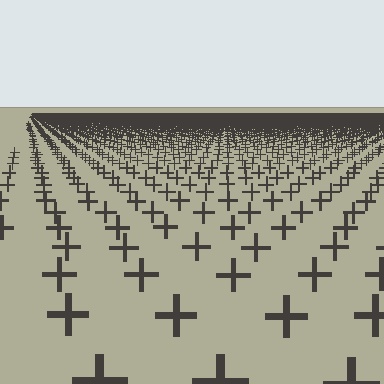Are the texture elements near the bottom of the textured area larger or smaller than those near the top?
Larger. Near the bottom, elements are closer to the viewer and appear at a bigger on-screen size.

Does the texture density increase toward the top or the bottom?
Density increases toward the top.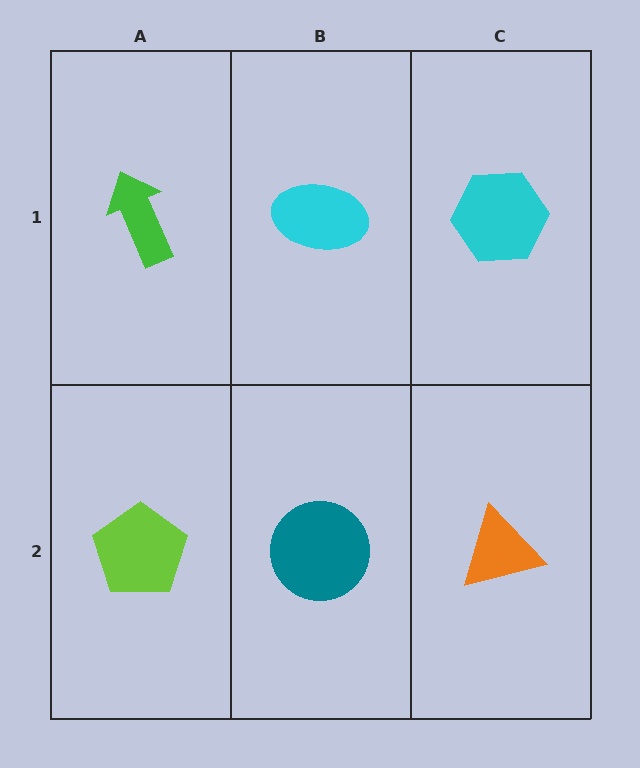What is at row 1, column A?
A green arrow.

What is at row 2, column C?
An orange triangle.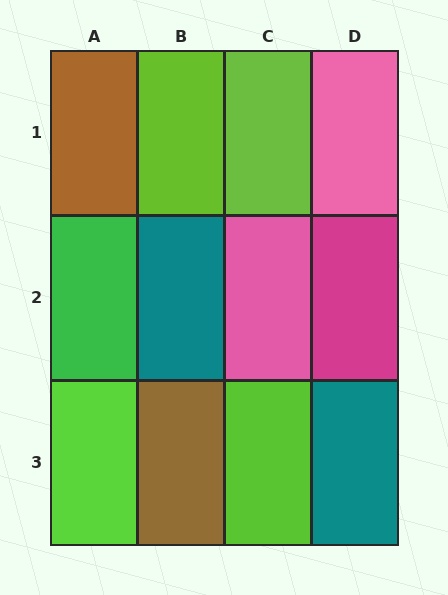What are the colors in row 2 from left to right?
Green, teal, pink, magenta.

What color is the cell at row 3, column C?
Lime.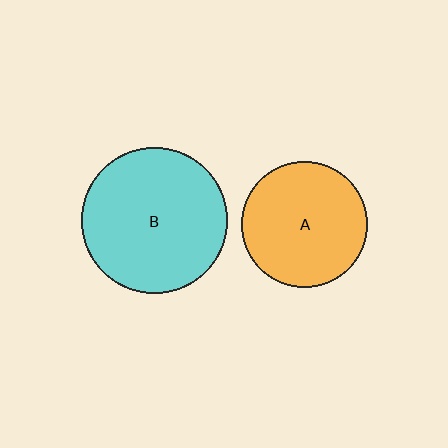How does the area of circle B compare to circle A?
Approximately 1.3 times.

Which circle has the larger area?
Circle B (cyan).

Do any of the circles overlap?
No, none of the circles overlap.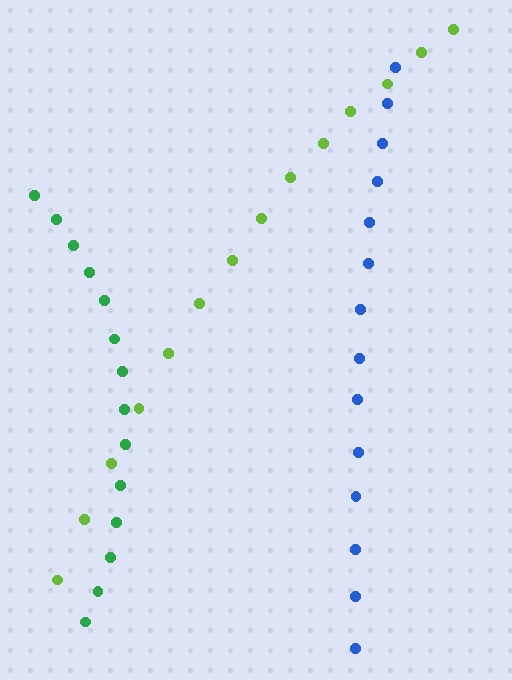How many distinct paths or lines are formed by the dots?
There are 3 distinct paths.